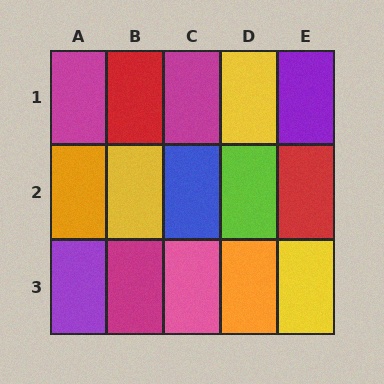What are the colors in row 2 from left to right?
Orange, yellow, blue, lime, red.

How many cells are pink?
1 cell is pink.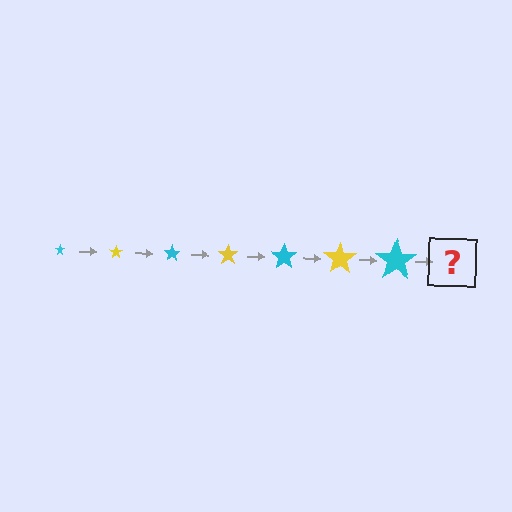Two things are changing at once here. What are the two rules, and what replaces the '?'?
The two rules are that the star grows larger each step and the color cycles through cyan and yellow. The '?' should be a yellow star, larger than the previous one.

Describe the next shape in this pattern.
It should be a yellow star, larger than the previous one.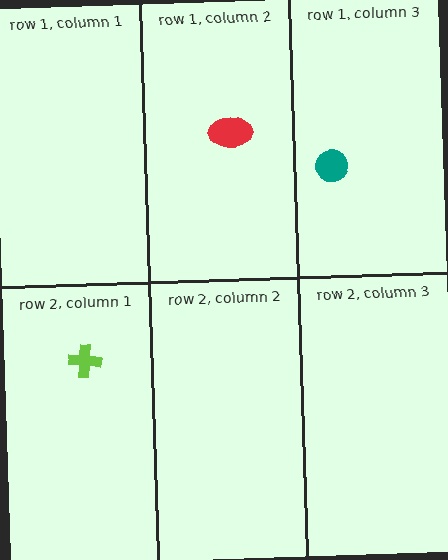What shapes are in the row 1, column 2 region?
The red ellipse.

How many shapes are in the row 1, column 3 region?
1.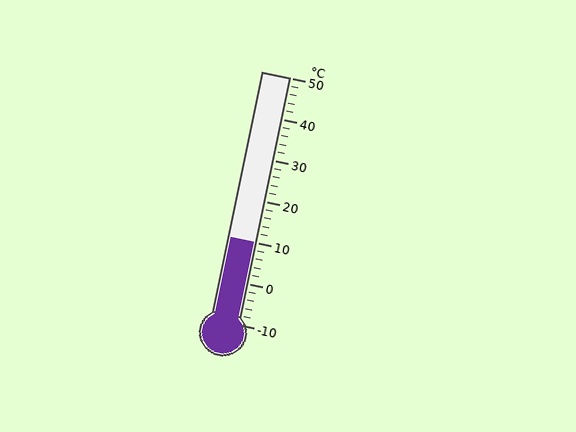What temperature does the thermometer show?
The thermometer shows approximately 10°C.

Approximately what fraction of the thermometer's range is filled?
The thermometer is filled to approximately 35% of its range.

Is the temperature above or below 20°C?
The temperature is below 20°C.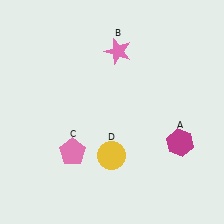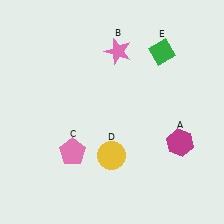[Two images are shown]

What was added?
A green diamond (E) was added in Image 2.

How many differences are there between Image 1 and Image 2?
There is 1 difference between the two images.